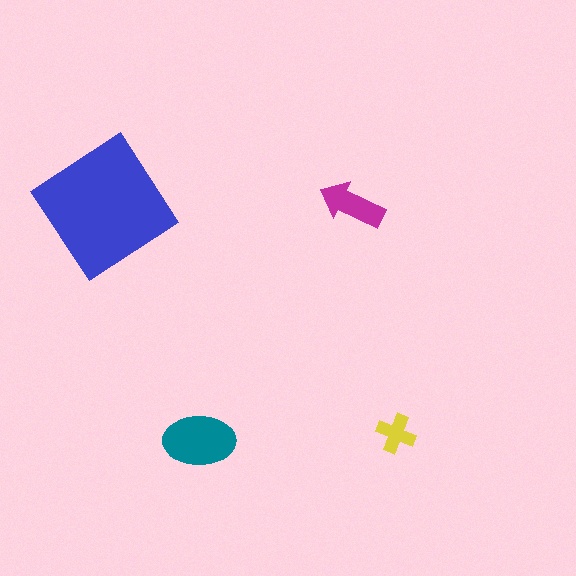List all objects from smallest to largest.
The yellow cross, the magenta arrow, the teal ellipse, the blue diamond.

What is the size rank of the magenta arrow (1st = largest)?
3rd.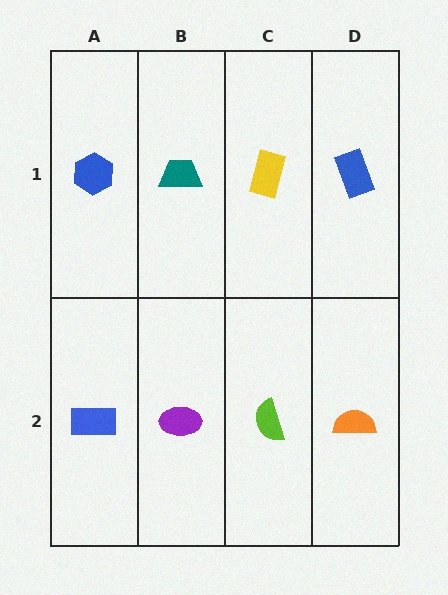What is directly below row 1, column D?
An orange semicircle.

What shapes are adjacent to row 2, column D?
A blue rectangle (row 1, column D), a lime semicircle (row 2, column C).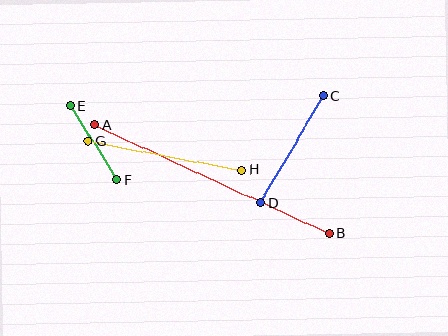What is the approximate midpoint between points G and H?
The midpoint is at approximately (165, 155) pixels.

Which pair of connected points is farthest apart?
Points A and B are farthest apart.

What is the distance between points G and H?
The distance is approximately 157 pixels.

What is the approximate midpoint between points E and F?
The midpoint is at approximately (93, 143) pixels.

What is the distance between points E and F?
The distance is approximately 88 pixels.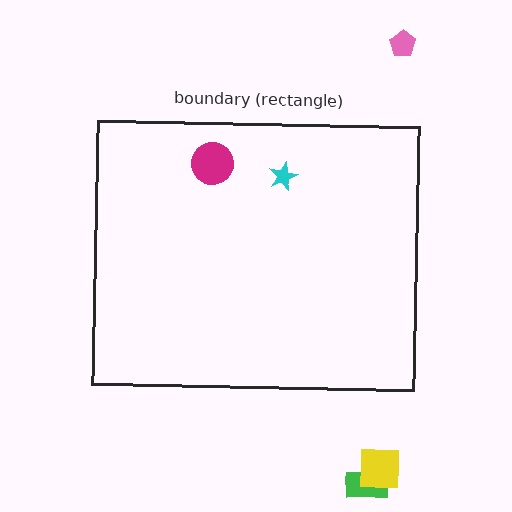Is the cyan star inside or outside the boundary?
Inside.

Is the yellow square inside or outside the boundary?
Outside.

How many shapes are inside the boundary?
2 inside, 3 outside.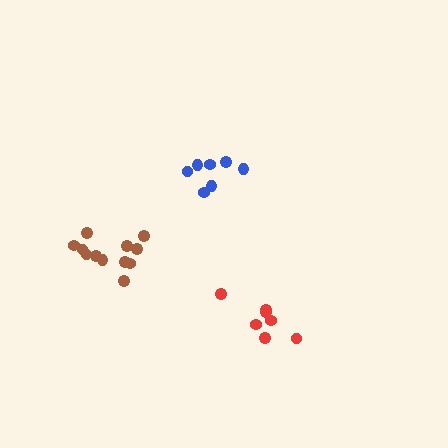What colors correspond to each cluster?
The clusters are colored: blue, red, brown.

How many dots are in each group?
Group 1: 7 dots, Group 2: 7 dots, Group 3: 12 dots (26 total).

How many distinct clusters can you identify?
There are 3 distinct clusters.